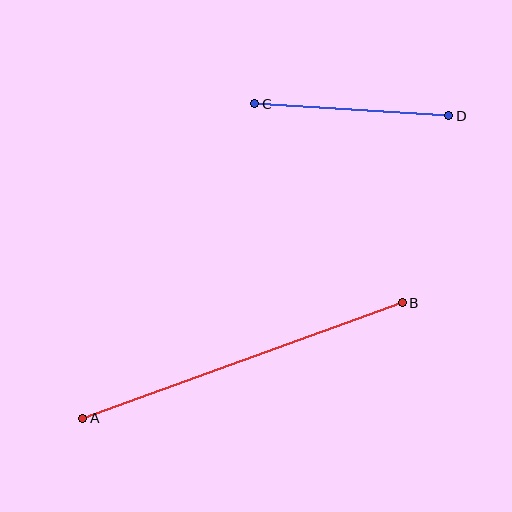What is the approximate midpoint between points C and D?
The midpoint is at approximately (352, 110) pixels.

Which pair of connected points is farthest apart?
Points A and B are farthest apart.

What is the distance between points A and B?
The distance is approximately 339 pixels.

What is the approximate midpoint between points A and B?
The midpoint is at approximately (242, 360) pixels.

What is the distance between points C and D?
The distance is approximately 194 pixels.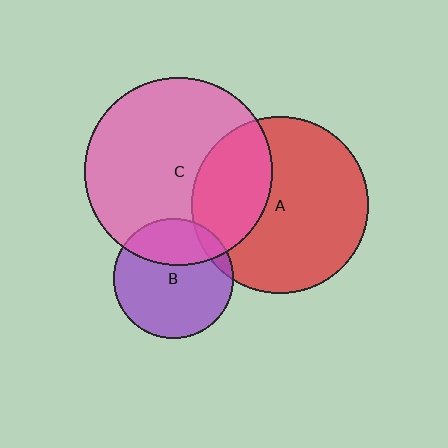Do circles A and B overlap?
Yes.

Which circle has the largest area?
Circle C (pink).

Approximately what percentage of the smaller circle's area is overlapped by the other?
Approximately 10%.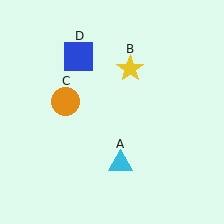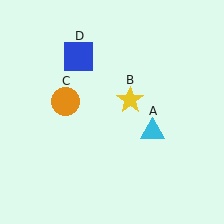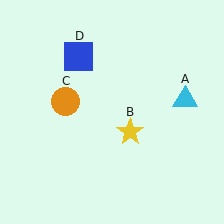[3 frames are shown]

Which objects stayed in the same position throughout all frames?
Orange circle (object C) and blue square (object D) remained stationary.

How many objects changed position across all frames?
2 objects changed position: cyan triangle (object A), yellow star (object B).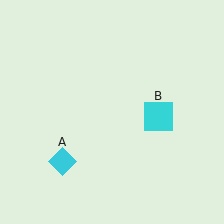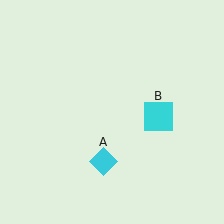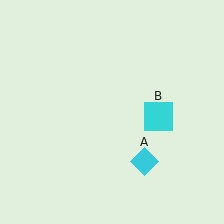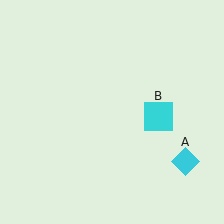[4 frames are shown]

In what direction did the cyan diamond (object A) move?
The cyan diamond (object A) moved right.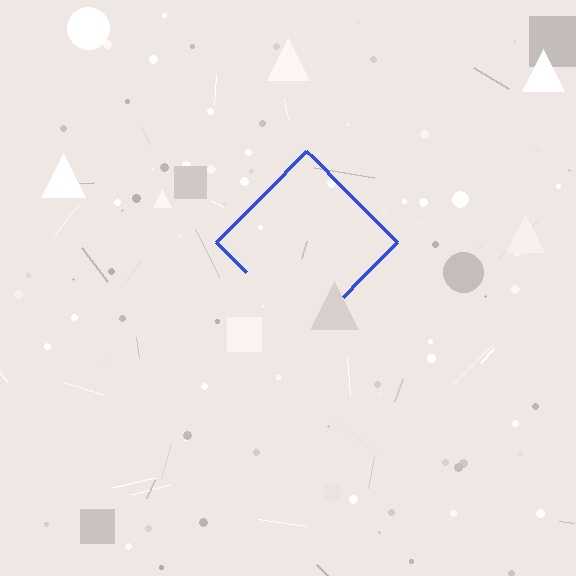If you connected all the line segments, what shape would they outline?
They would outline a diamond.